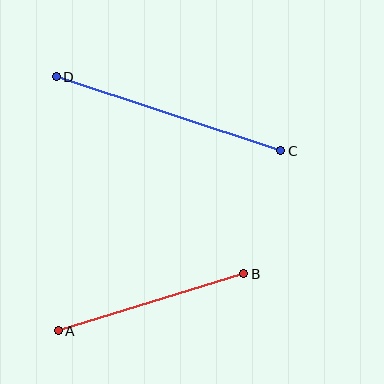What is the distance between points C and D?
The distance is approximately 237 pixels.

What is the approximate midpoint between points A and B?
The midpoint is at approximately (151, 302) pixels.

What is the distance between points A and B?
The distance is approximately 194 pixels.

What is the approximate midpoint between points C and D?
The midpoint is at approximately (168, 114) pixels.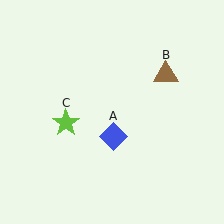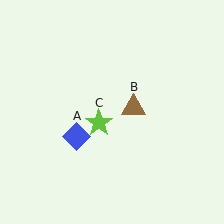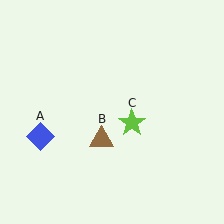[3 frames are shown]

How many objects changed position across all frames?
3 objects changed position: blue diamond (object A), brown triangle (object B), lime star (object C).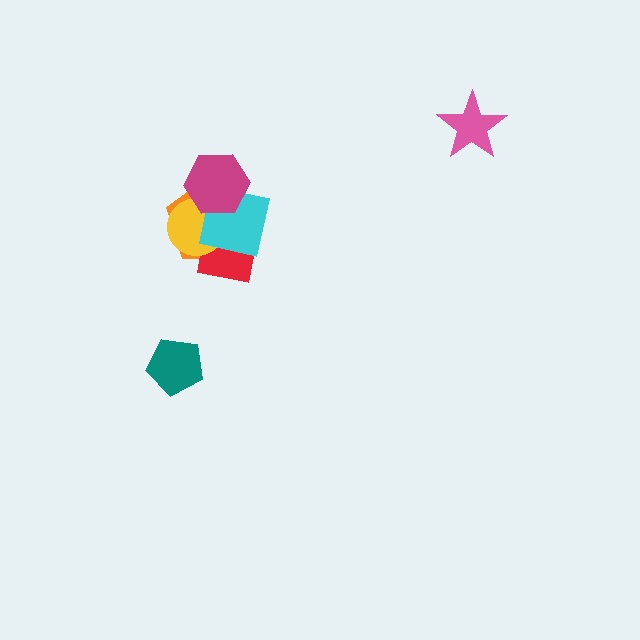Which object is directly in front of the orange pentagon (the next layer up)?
The red square is directly in front of the orange pentagon.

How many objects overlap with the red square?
3 objects overlap with the red square.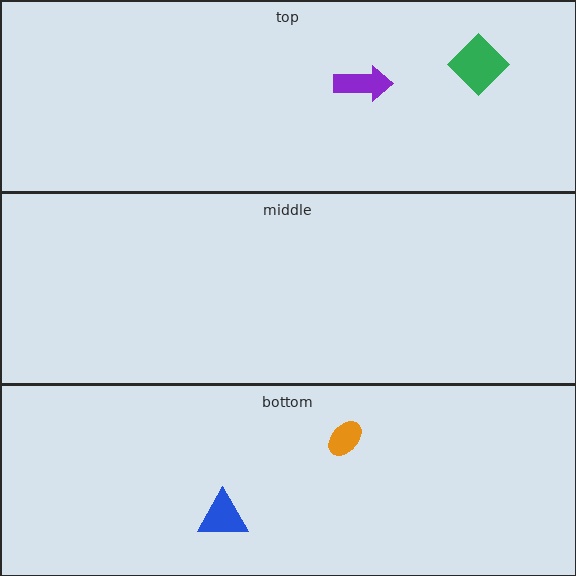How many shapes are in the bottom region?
2.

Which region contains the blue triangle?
The bottom region.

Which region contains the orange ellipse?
The bottom region.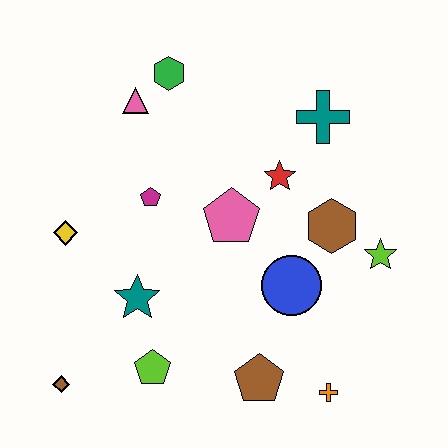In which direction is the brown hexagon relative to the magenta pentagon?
The brown hexagon is to the right of the magenta pentagon.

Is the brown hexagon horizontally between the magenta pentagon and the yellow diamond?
No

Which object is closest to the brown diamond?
The lime pentagon is closest to the brown diamond.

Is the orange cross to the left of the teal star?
No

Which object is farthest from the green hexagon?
The orange cross is farthest from the green hexagon.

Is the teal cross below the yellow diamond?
No